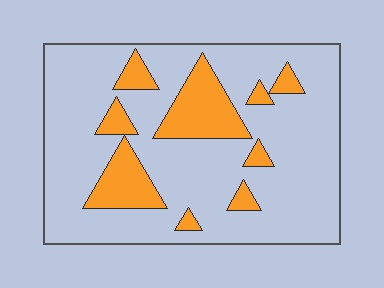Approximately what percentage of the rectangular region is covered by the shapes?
Approximately 20%.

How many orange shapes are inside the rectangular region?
9.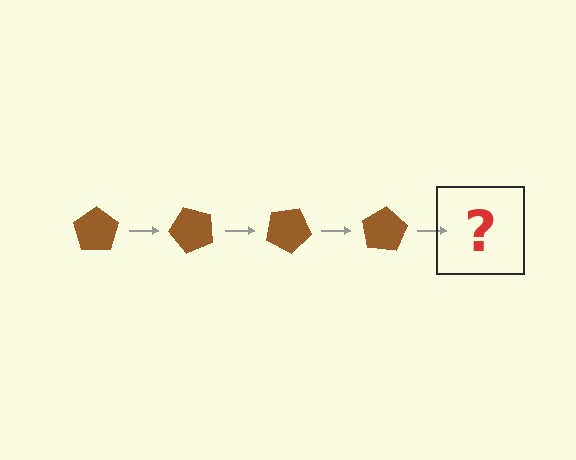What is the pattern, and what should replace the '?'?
The pattern is that the pentagon rotates 50 degrees each step. The '?' should be a brown pentagon rotated 200 degrees.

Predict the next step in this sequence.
The next step is a brown pentagon rotated 200 degrees.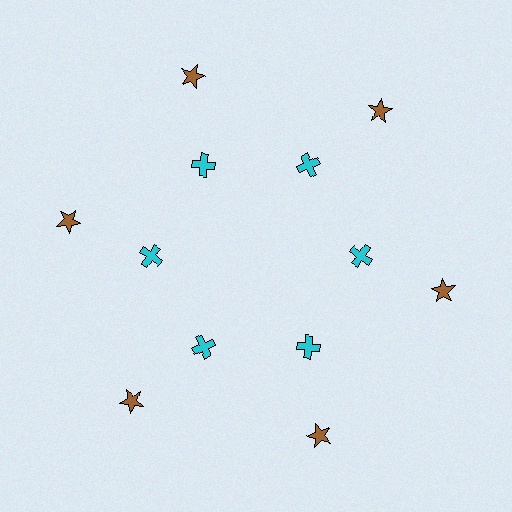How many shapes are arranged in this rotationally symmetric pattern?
There are 12 shapes, arranged in 6 groups of 2.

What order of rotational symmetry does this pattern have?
This pattern has 6-fold rotational symmetry.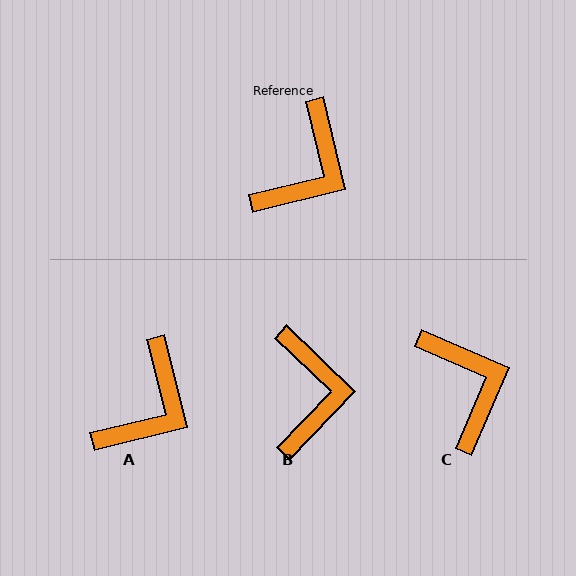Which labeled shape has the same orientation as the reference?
A.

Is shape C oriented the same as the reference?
No, it is off by about 53 degrees.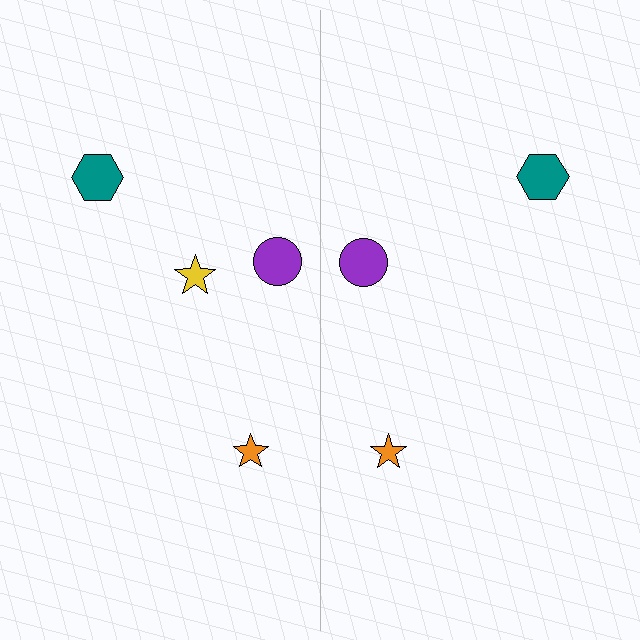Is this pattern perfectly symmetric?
No, the pattern is not perfectly symmetric. A yellow star is missing from the right side.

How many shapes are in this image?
There are 7 shapes in this image.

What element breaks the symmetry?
A yellow star is missing from the right side.